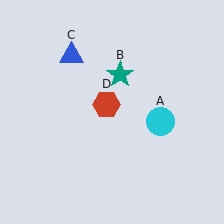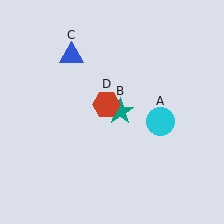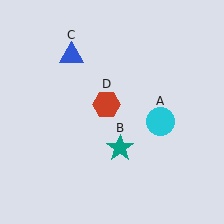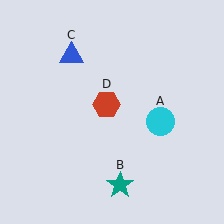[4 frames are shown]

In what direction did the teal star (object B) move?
The teal star (object B) moved down.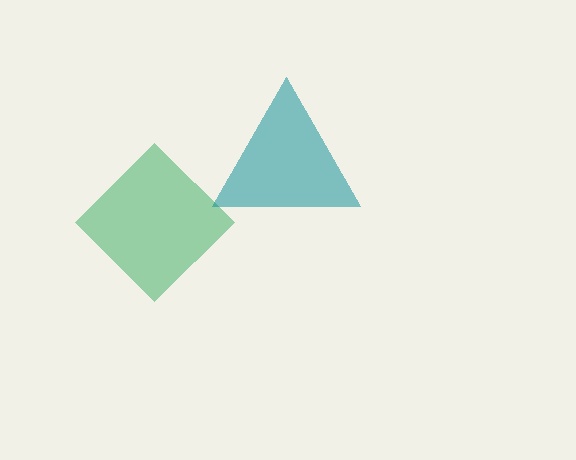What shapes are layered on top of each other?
The layered shapes are: a green diamond, a teal triangle.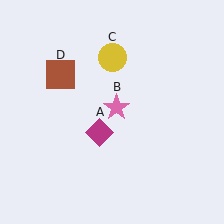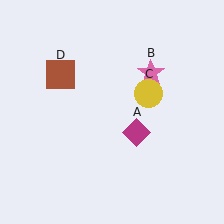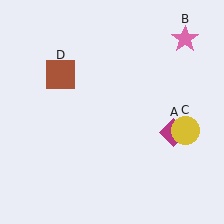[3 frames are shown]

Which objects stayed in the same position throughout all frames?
Brown square (object D) remained stationary.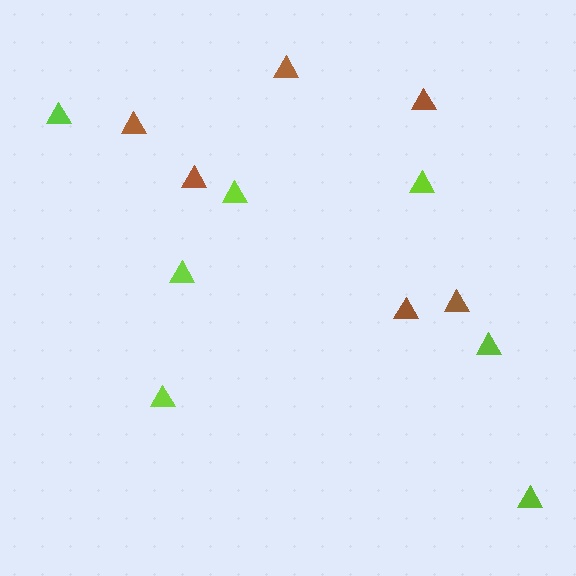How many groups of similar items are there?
There are 2 groups: one group of brown triangles (6) and one group of lime triangles (7).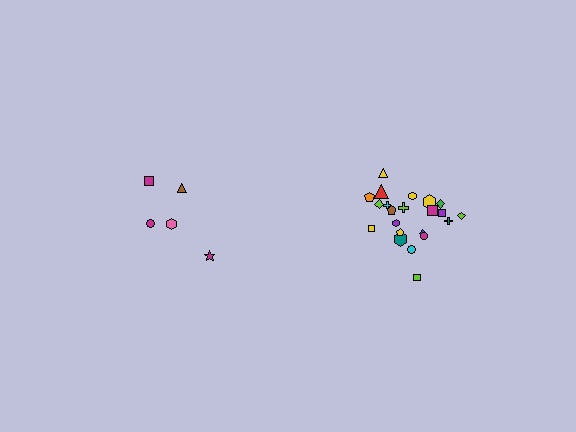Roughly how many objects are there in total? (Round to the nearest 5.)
Roughly 25 objects in total.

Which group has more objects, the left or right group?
The right group.